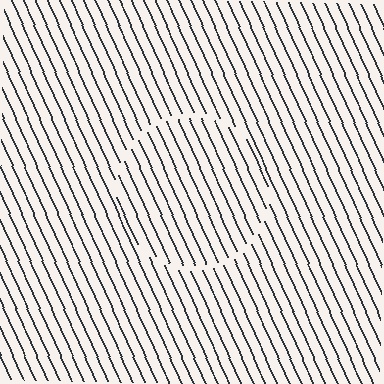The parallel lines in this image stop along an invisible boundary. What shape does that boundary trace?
An illusory circle. The interior of the shape contains the same grating, shifted by half a period — the contour is defined by the phase discontinuity where line-ends from the inner and outer gratings abut.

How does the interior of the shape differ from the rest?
The interior of the shape contains the same grating, shifted by half a period — the contour is defined by the phase discontinuity where line-ends from the inner and outer gratings abut.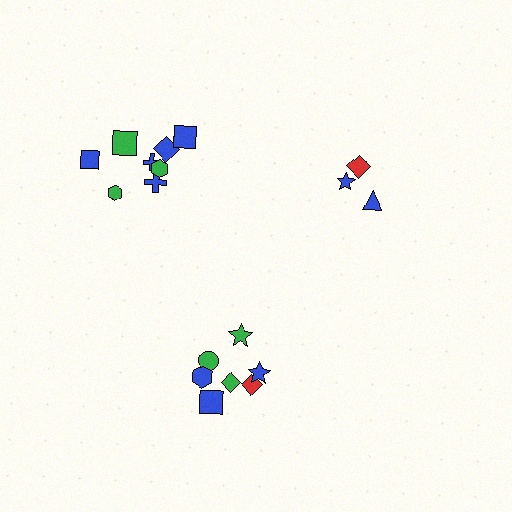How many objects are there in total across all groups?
There are 18 objects.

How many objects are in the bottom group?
There are 7 objects.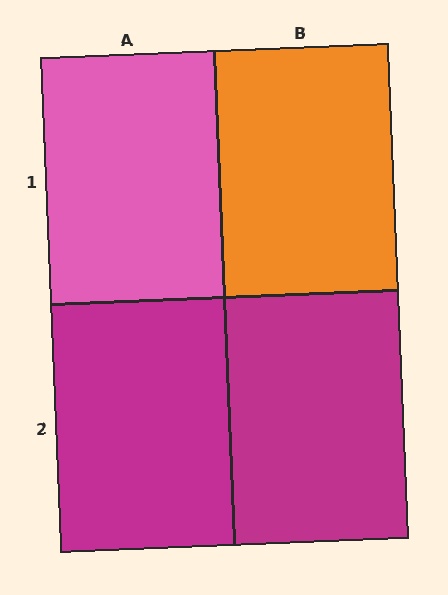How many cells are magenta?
2 cells are magenta.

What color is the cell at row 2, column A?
Magenta.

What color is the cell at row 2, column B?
Magenta.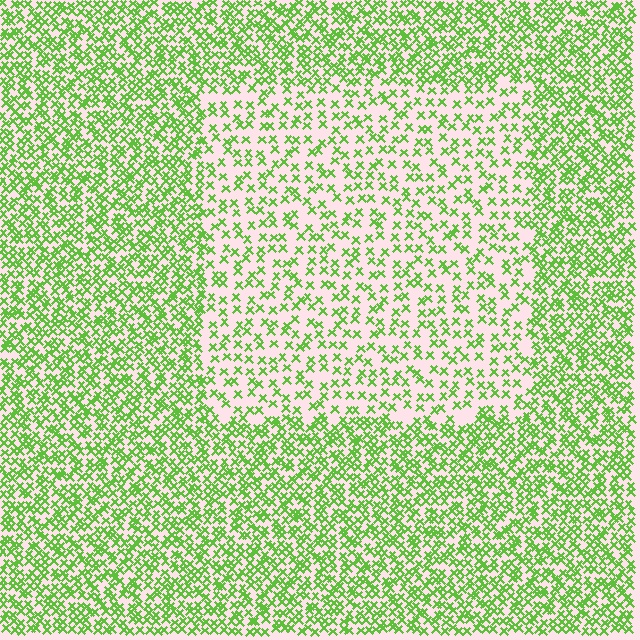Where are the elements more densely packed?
The elements are more densely packed outside the rectangle boundary.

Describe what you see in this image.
The image contains small lime elements arranged at two different densities. A rectangle-shaped region is visible where the elements are less densely packed than the surrounding area.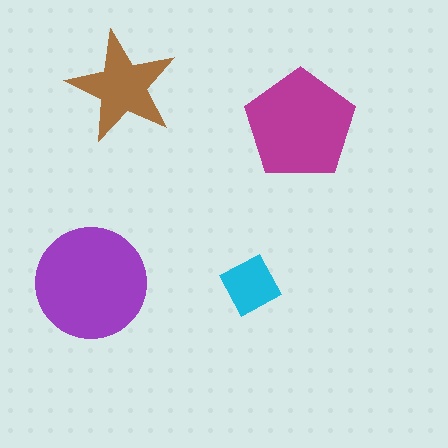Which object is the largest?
The purple circle.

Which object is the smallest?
The cyan diamond.